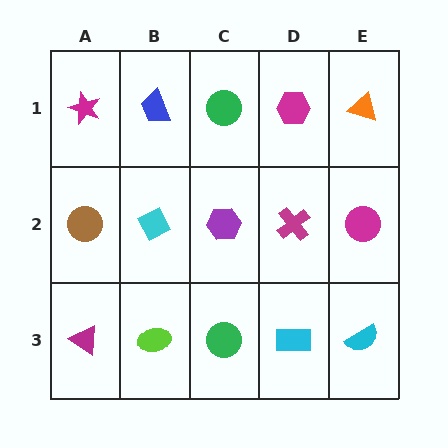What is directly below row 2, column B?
A lime ellipse.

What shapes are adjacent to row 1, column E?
A magenta circle (row 2, column E), a magenta hexagon (row 1, column D).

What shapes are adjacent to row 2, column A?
A magenta star (row 1, column A), a magenta triangle (row 3, column A), a cyan diamond (row 2, column B).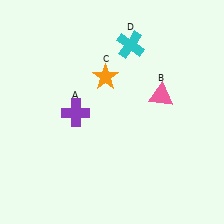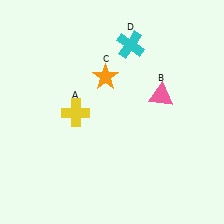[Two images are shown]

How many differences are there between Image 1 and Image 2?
There is 1 difference between the two images.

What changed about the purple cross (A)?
In Image 1, A is purple. In Image 2, it changed to yellow.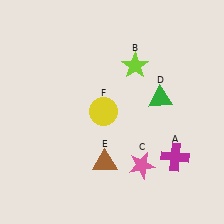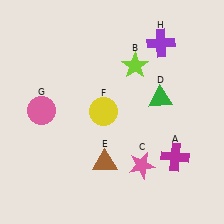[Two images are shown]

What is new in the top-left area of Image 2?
A pink circle (G) was added in the top-left area of Image 2.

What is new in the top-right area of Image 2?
A purple cross (H) was added in the top-right area of Image 2.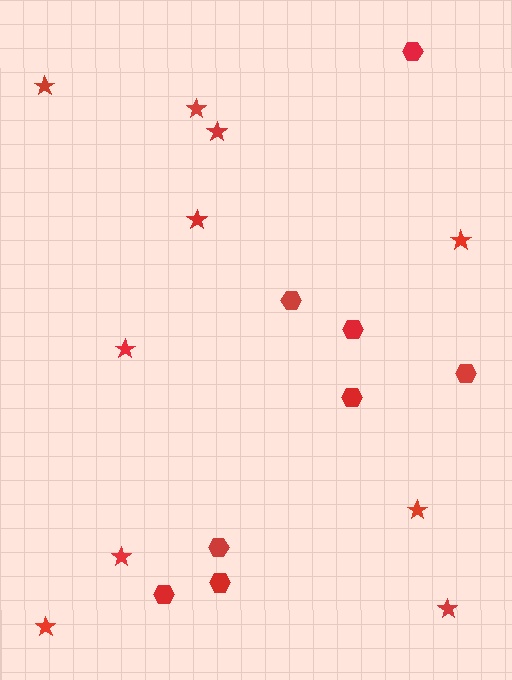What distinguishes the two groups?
There are 2 groups: one group of hexagons (8) and one group of stars (10).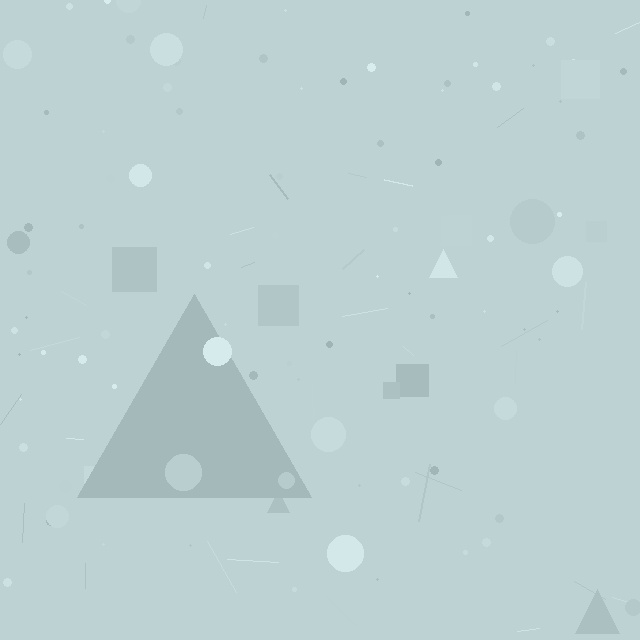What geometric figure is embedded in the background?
A triangle is embedded in the background.